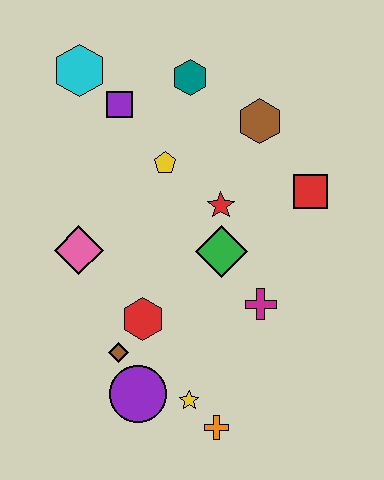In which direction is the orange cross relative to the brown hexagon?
The orange cross is below the brown hexagon.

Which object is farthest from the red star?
The orange cross is farthest from the red star.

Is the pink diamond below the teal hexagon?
Yes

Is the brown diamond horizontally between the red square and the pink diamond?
Yes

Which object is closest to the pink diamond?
The red hexagon is closest to the pink diamond.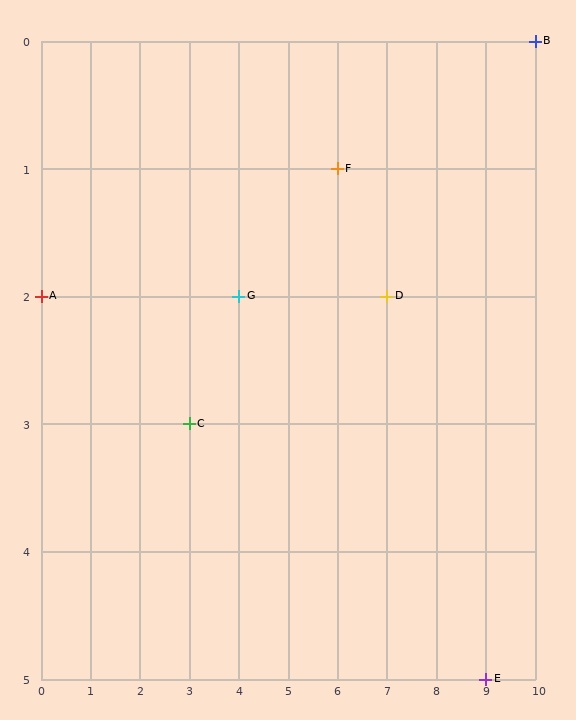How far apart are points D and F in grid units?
Points D and F are 1 column and 1 row apart (about 1.4 grid units diagonally).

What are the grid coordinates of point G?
Point G is at grid coordinates (4, 2).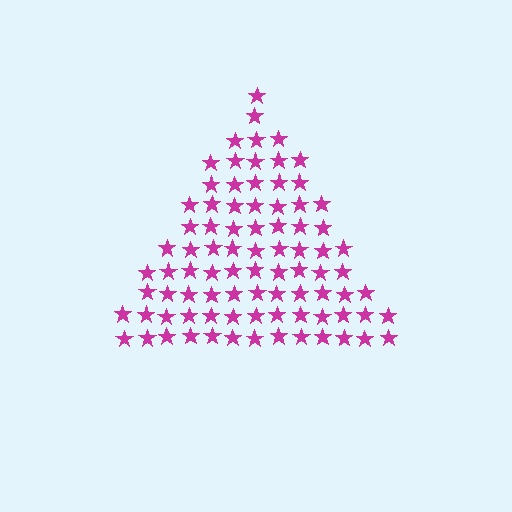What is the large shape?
The large shape is a triangle.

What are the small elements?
The small elements are stars.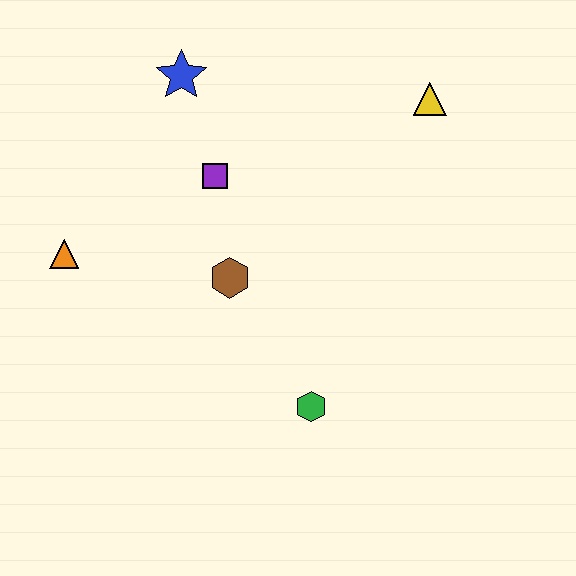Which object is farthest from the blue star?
The green hexagon is farthest from the blue star.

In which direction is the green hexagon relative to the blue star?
The green hexagon is below the blue star.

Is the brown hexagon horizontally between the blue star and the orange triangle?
No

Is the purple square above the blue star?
No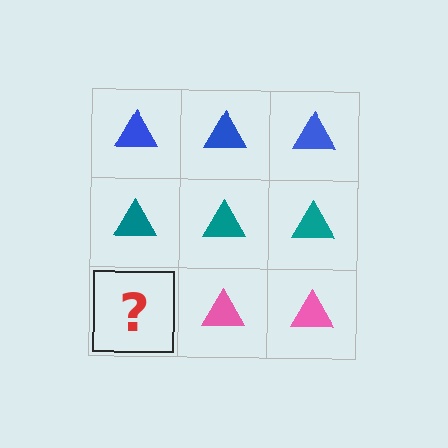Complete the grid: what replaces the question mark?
The question mark should be replaced with a pink triangle.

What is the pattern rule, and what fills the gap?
The rule is that each row has a consistent color. The gap should be filled with a pink triangle.